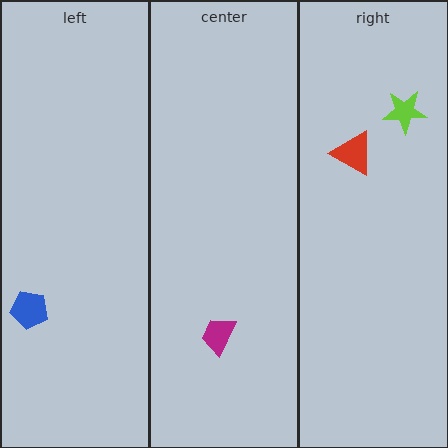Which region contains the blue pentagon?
The left region.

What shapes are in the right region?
The lime star, the red triangle.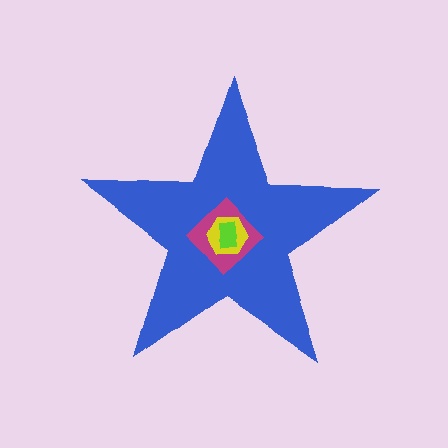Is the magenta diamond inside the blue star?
Yes.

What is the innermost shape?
The lime rectangle.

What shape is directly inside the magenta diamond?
The yellow hexagon.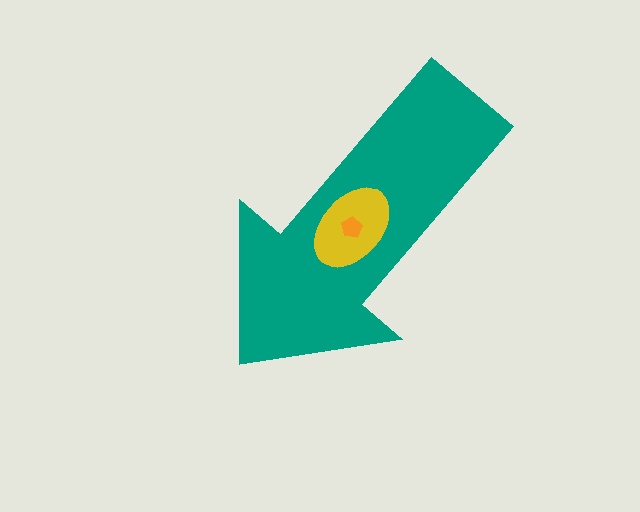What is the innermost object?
The orange pentagon.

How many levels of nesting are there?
3.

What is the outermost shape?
The teal arrow.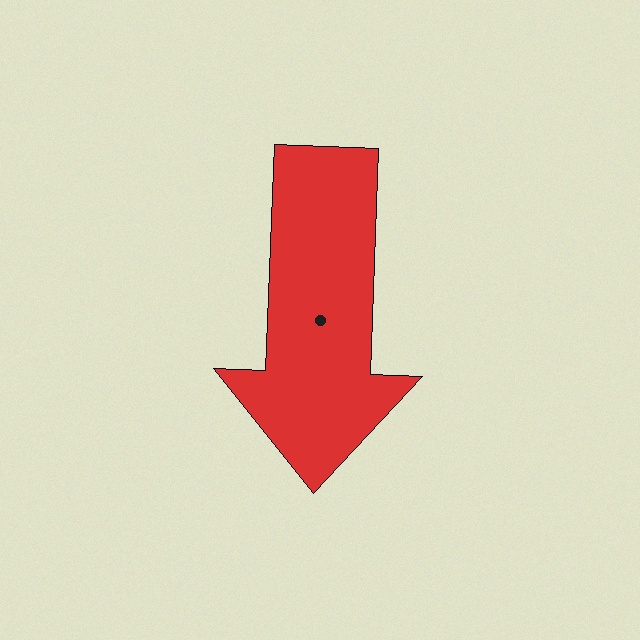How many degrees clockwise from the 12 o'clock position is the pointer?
Approximately 182 degrees.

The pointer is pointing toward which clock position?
Roughly 6 o'clock.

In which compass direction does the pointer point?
South.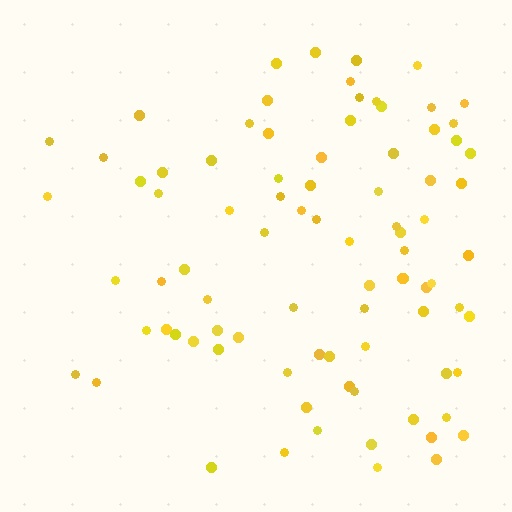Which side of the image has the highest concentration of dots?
The right.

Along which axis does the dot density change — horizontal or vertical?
Horizontal.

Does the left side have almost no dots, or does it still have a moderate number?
Still a moderate number, just noticeably fewer than the right.